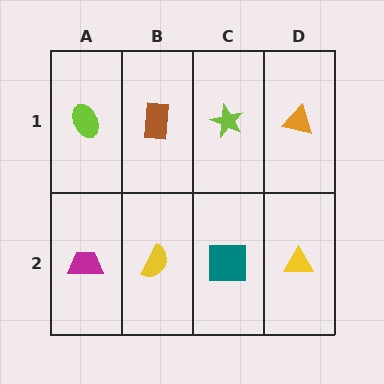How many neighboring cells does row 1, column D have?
2.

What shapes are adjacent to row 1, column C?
A teal square (row 2, column C), a brown rectangle (row 1, column B), an orange triangle (row 1, column D).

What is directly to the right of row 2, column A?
A yellow semicircle.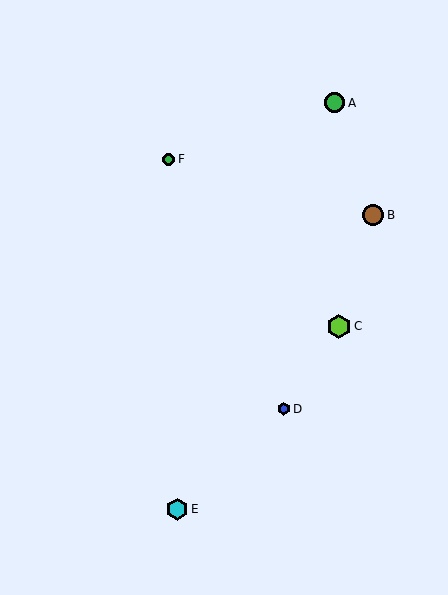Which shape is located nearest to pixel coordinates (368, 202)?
The brown circle (labeled B) at (373, 215) is nearest to that location.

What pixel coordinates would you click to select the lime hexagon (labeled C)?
Click at (339, 326) to select the lime hexagon C.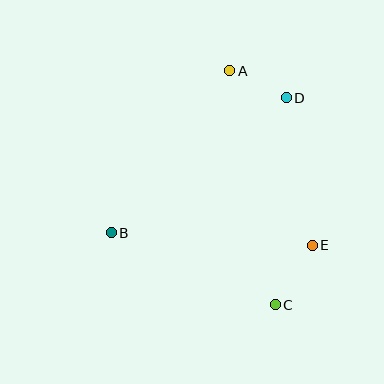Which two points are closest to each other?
Points A and D are closest to each other.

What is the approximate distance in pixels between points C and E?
The distance between C and E is approximately 70 pixels.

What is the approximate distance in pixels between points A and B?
The distance between A and B is approximately 201 pixels.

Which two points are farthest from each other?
Points A and C are farthest from each other.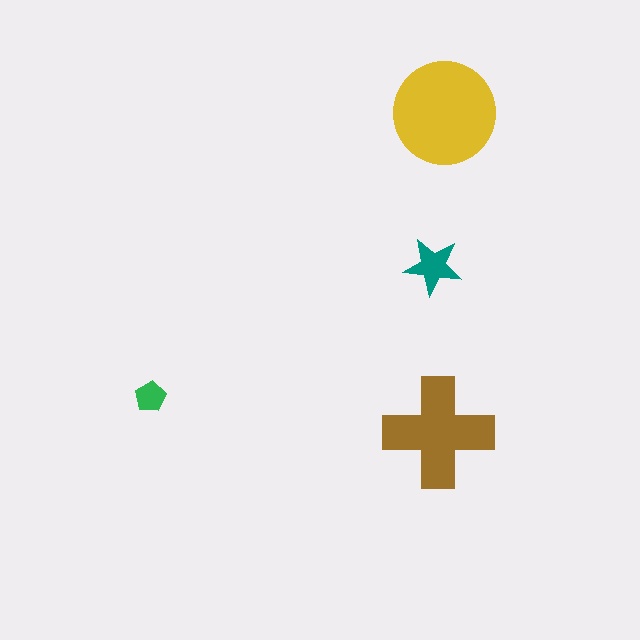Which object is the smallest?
The green pentagon.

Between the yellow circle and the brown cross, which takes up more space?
The yellow circle.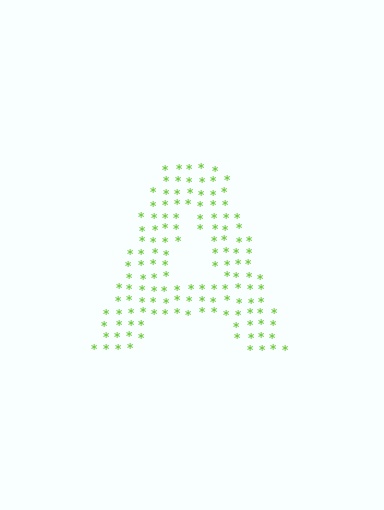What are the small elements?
The small elements are asterisks.